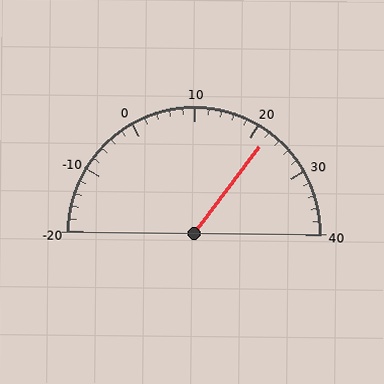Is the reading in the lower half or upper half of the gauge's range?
The reading is in the upper half of the range (-20 to 40).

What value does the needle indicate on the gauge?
The needle indicates approximately 22.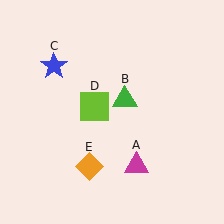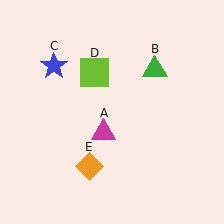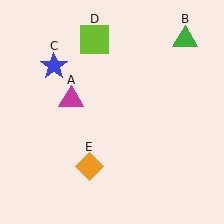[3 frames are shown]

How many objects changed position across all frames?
3 objects changed position: magenta triangle (object A), green triangle (object B), lime square (object D).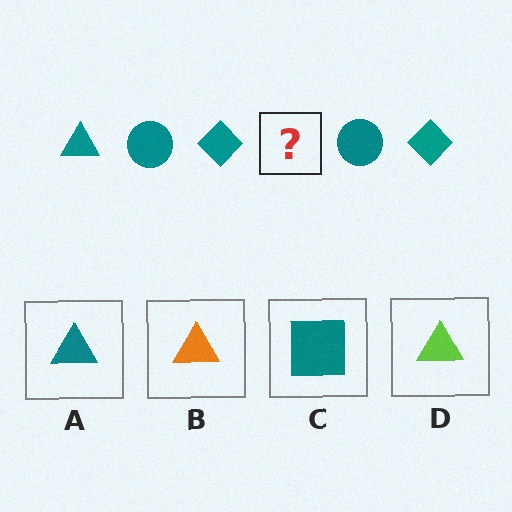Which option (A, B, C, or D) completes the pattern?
A.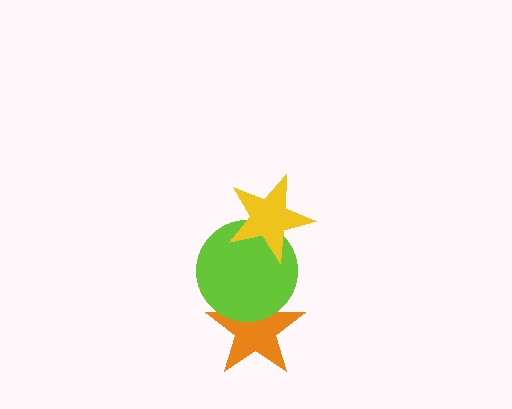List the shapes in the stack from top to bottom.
From top to bottom: the yellow star, the lime circle, the orange star.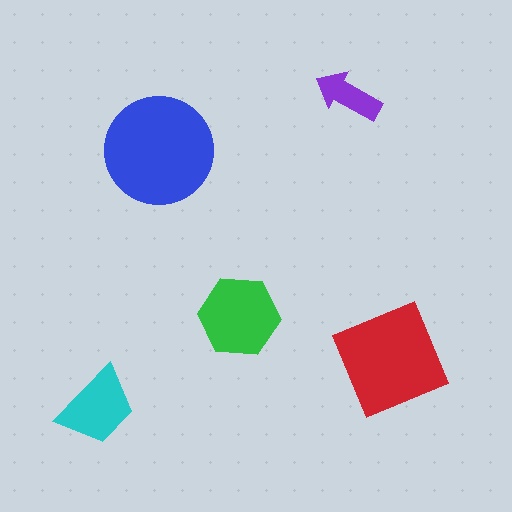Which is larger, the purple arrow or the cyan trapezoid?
The cyan trapezoid.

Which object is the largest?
The blue circle.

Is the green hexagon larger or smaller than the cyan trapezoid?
Larger.